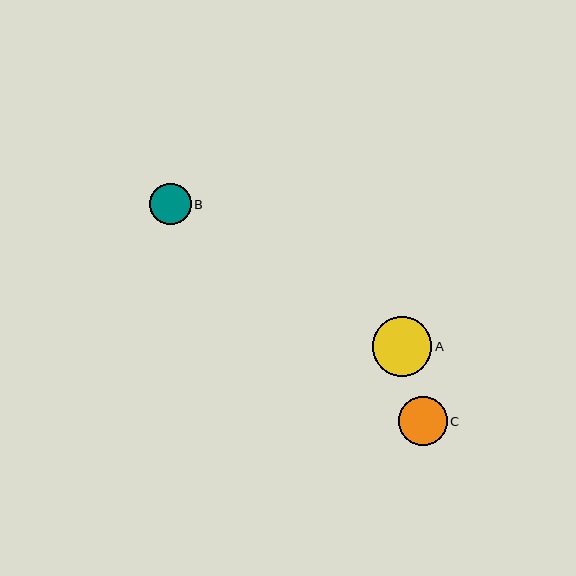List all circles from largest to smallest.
From largest to smallest: A, C, B.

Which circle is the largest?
Circle A is the largest with a size of approximately 59 pixels.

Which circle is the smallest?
Circle B is the smallest with a size of approximately 41 pixels.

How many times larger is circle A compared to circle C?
Circle A is approximately 1.2 times the size of circle C.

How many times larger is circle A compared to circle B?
Circle A is approximately 1.4 times the size of circle B.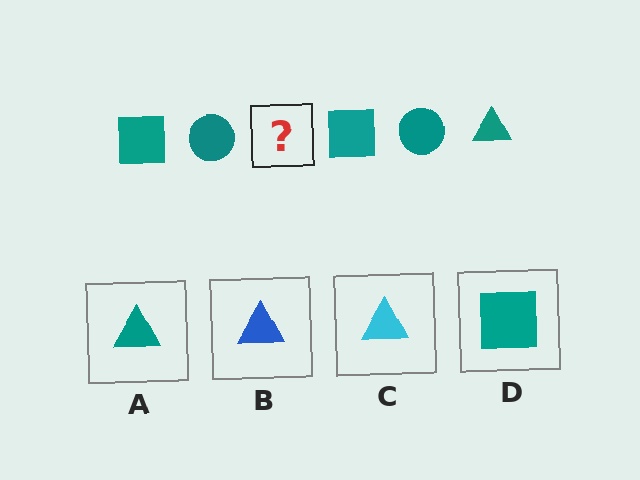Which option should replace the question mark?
Option A.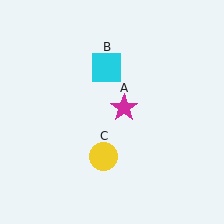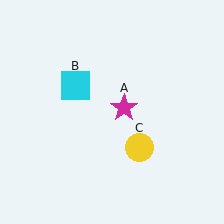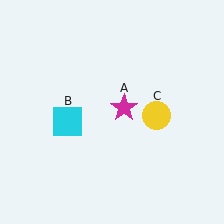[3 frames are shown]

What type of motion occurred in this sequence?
The cyan square (object B), yellow circle (object C) rotated counterclockwise around the center of the scene.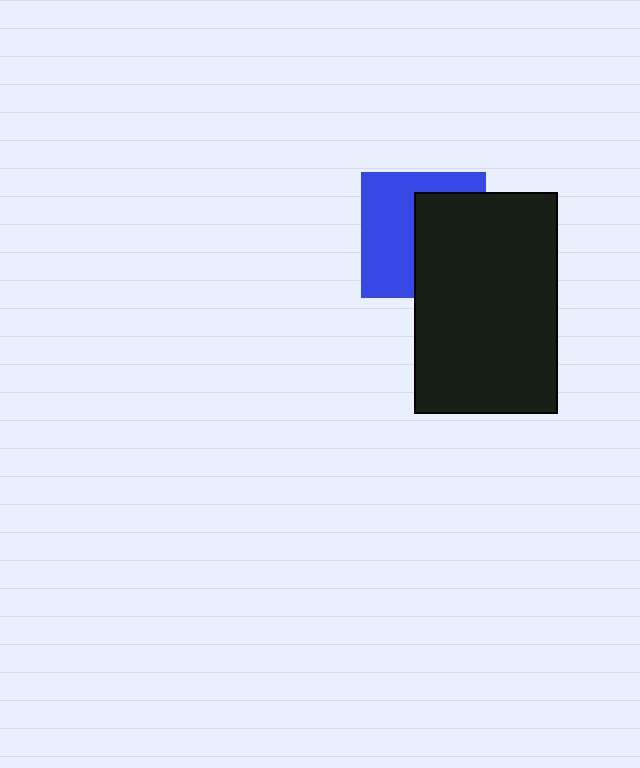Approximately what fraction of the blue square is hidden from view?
Roughly 49% of the blue square is hidden behind the black rectangle.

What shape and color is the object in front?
The object in front is a black rectangle.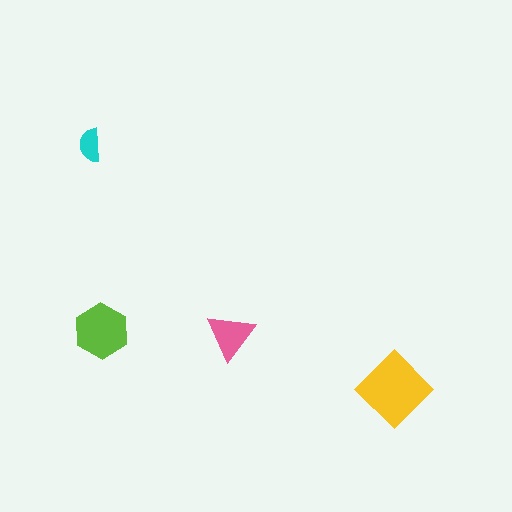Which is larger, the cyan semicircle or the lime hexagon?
The lime hexagon.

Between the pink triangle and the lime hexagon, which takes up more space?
The lime hexagon.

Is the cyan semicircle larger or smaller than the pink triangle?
Smaller.